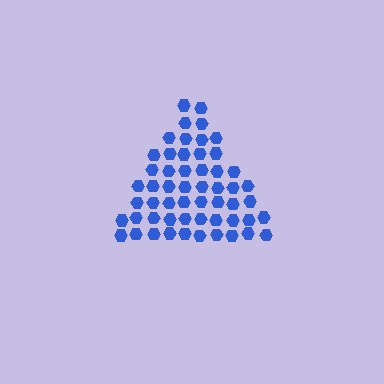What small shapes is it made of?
It is made of small hexagons.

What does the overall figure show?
The overall figure shows a triangle.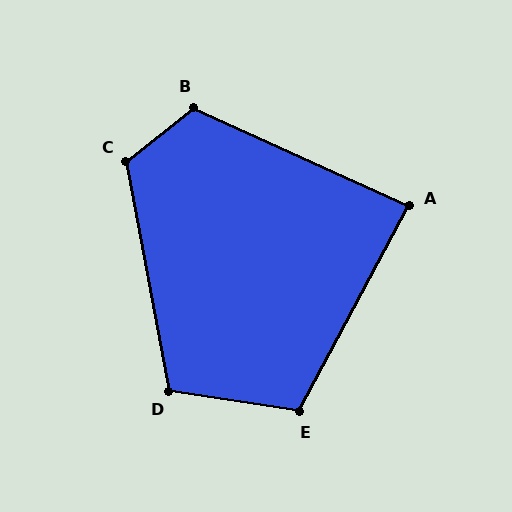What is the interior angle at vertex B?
Approximately 117 degrees (obtuse).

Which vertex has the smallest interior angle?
A, at approximately 86 degrees.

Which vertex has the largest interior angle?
C, at approximately 118 degrees.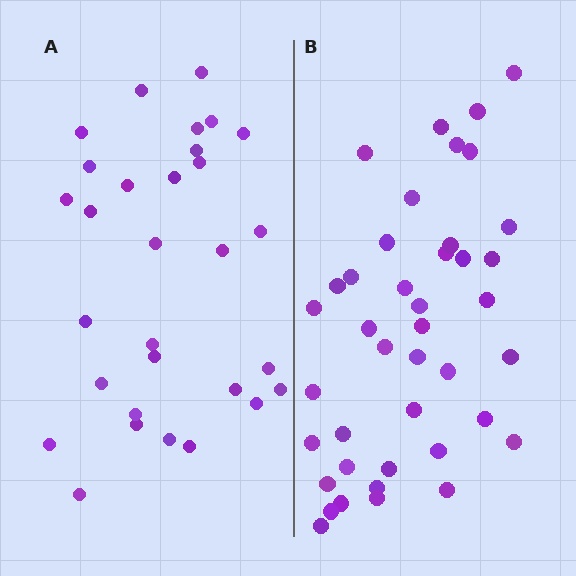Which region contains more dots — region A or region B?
Region B (the right region) has more dots.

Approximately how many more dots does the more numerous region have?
Region B has roughly 12 or so more dots than region A.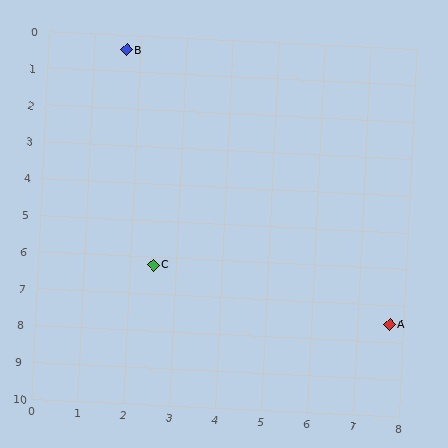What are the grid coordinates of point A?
Point A is at approximately (7.7, 7.5).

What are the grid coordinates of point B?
Point B is at approximately (1.7, 0.4).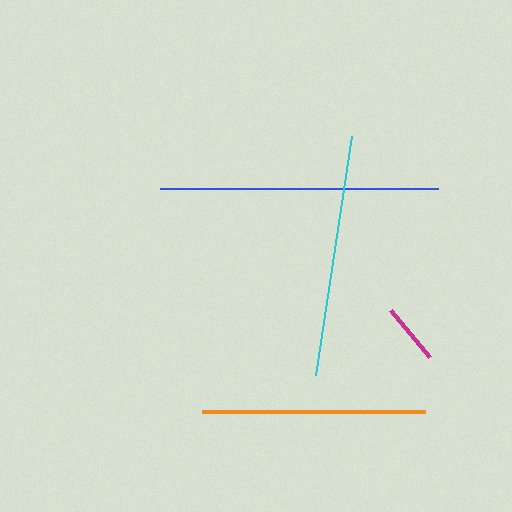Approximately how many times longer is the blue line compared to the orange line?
The blue line is approximately 1.2 times the length of the orange line.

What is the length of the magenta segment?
The magenta segment is approximately 61 pixels long.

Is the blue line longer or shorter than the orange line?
The blue line is longer than the orange line.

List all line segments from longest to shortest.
From longest to shortest: blue, cyan, orange, magenta.